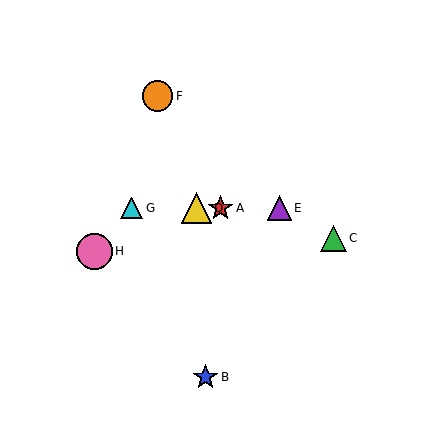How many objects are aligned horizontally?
4 objects (A, D, E, G) are aligned horizontally.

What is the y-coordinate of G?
Object G is at y≈208.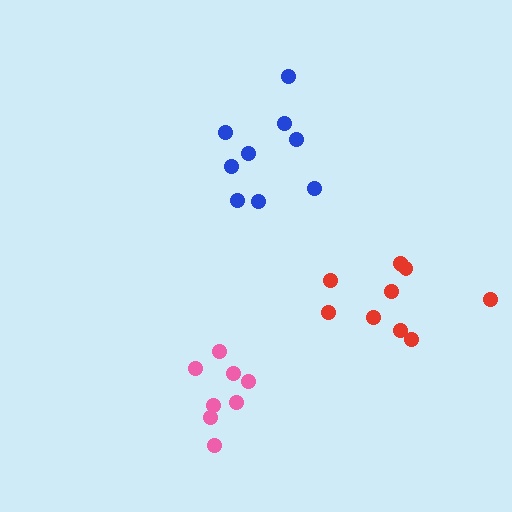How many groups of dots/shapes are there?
There are 3 groups.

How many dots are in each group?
Group 1: 9 dots, Group 2: 8 dots, Group 3: 10 dots (27 total).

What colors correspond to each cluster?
The clusters are colored: blue, pink, red.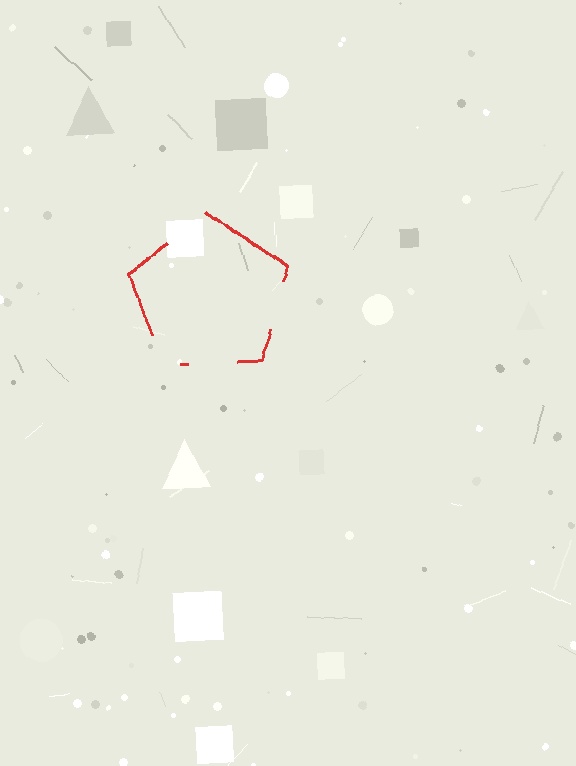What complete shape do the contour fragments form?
The contour fragments form a pentagon.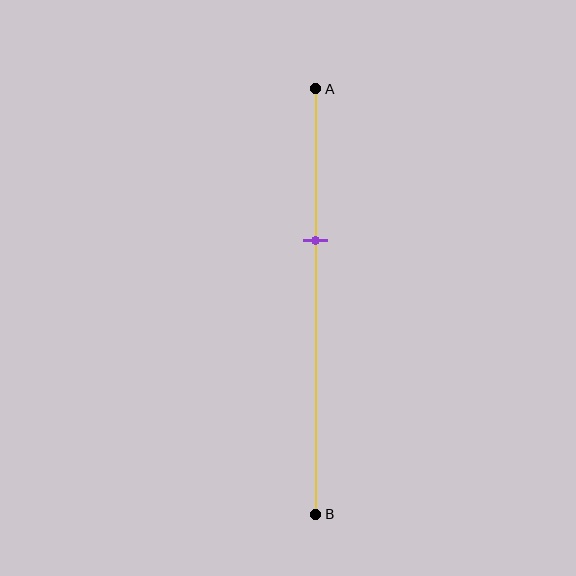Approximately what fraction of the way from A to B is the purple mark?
The purple mark is approximately 35% of the way from A to B.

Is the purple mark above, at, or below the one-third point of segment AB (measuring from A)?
The purple mark is approximately at the one-third point of segment AB.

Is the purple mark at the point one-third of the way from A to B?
Yes, the mark is approximately at the one-third point.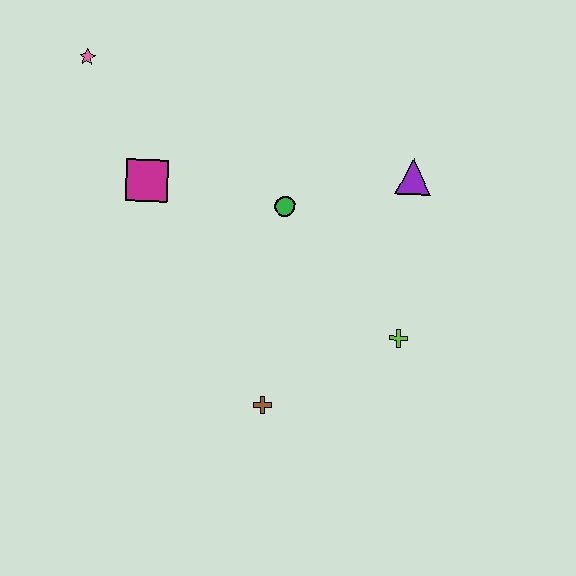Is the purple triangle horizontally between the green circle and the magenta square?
No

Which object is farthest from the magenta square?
The lime cross is farthest from the magenta square.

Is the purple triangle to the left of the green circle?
No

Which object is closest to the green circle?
The purple triangle is closest to the green circle.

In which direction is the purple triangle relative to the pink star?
The purple triangle is to the right of the pink star.